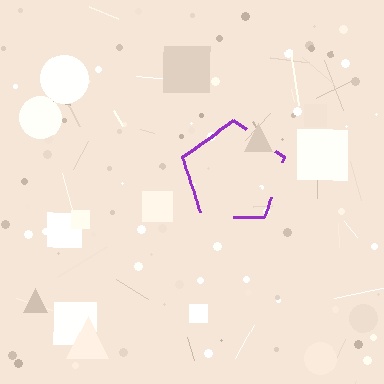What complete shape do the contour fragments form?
The contour fragments form a pentagon.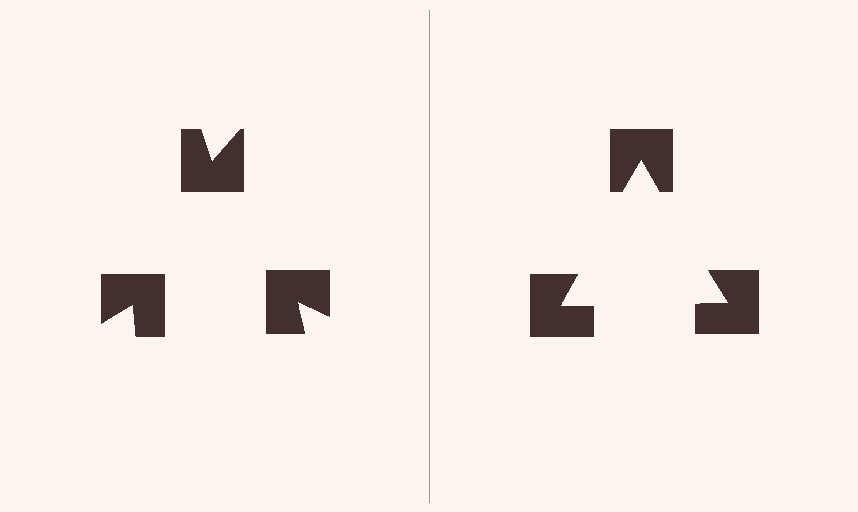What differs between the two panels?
The notched squares are positioned identically on both sides; only the wedge orientations differ. On the right they align to a triangle; on the left they are misaligned.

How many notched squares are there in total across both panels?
6 — 3 on each side.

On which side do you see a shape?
An illusory triangle appears on the right side. On the left side the wedge cuts are rotated, so no coherent shape forms.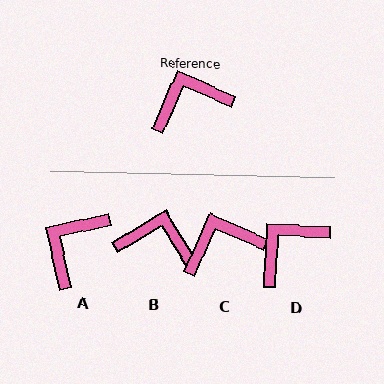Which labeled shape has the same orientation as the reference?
C.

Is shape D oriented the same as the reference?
No, it is off by about 20 degrees.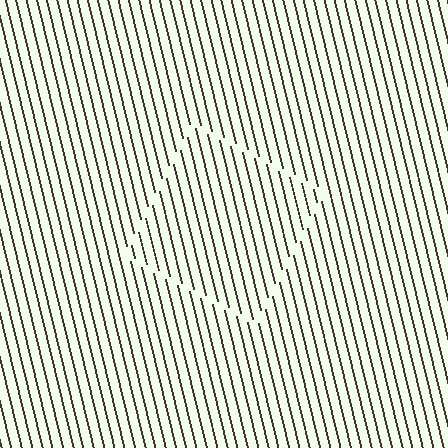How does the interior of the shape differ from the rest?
The interior of the shape contains the same grating, shifted by half a period — the contour is defined by the phase discontinuity where line-ends from the inner and outer gratings abut.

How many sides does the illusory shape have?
4 sides — the line-ends trace a square.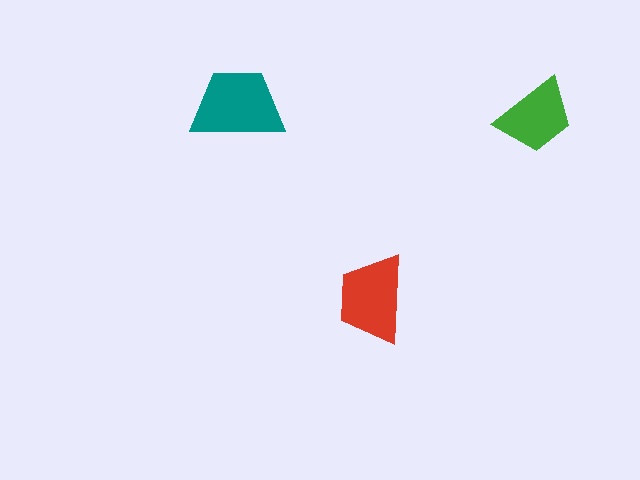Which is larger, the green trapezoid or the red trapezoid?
The red one.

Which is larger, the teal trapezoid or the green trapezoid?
The teal one.